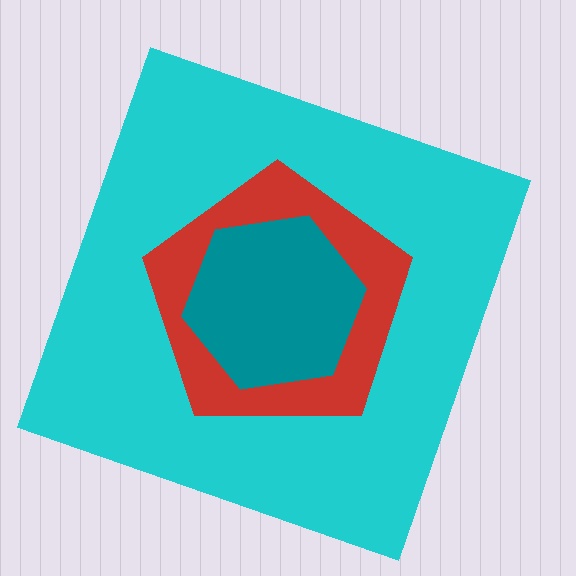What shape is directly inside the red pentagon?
The teal hexagon.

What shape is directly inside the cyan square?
The red pentagon.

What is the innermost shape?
The teal hexagon.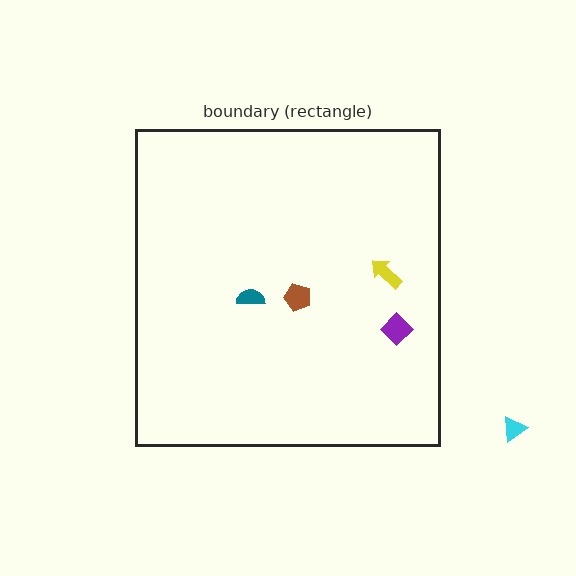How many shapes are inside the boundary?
4 inside, 1 outside.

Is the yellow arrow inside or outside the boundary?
Inside.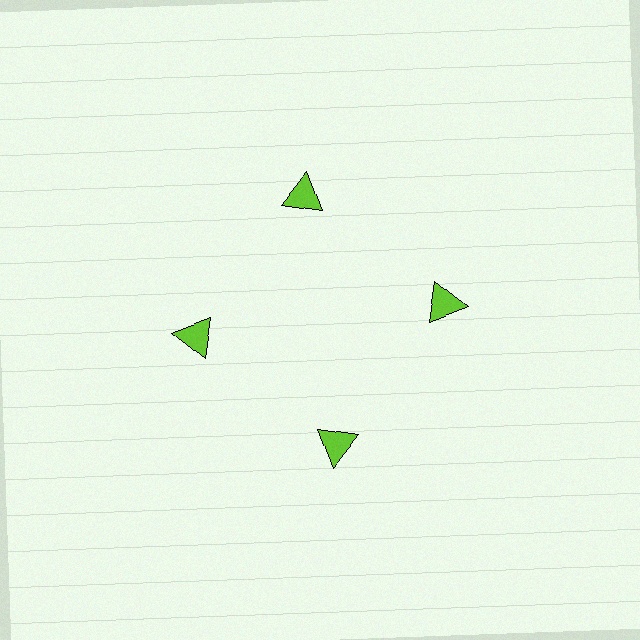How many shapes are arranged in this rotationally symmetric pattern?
There are 4 shapes, arranged in 4 groups of 1.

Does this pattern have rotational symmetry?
Yes, this pattern has 4-fold rotational symmetry. It looks the same after rotating 90 degrees around the center.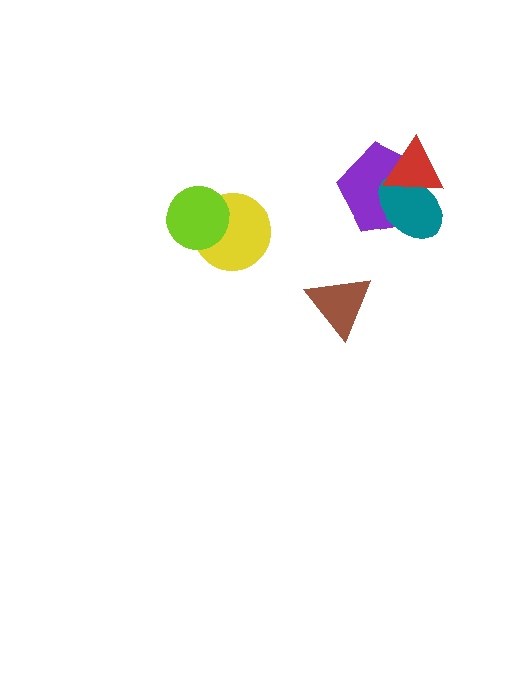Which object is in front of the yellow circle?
The lime circle is in front of the yellow circle.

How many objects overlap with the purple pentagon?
2 objects overlap with the purple pentagon.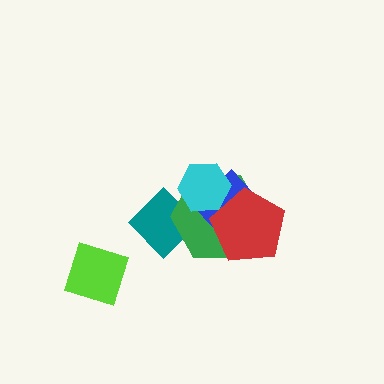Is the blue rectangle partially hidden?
Yes, it is partially covered by another shape.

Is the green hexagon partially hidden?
Yes, it is partially covered by another shape.